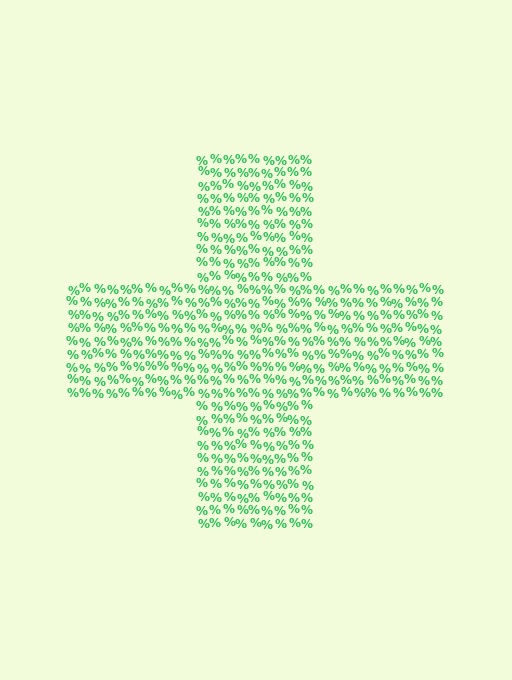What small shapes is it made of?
It is made of small percent signs.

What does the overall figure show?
The overall figure shows a cross.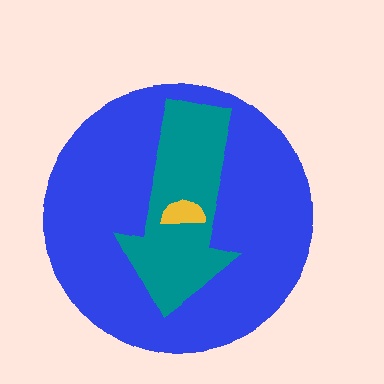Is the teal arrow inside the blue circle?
Yes.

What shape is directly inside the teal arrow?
The yellow semicircle.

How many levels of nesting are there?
3.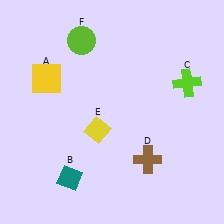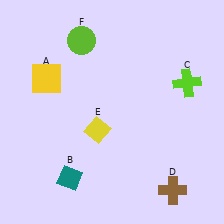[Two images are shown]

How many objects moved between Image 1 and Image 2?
1 object moved between the two images.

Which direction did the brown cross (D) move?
The brown cross (D) moved down.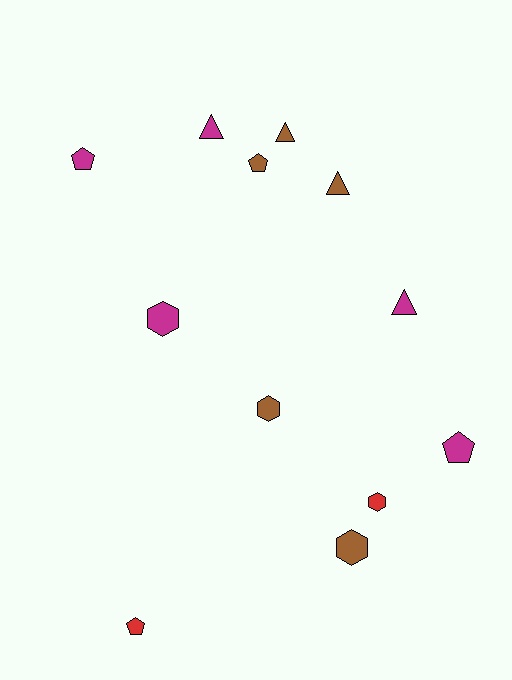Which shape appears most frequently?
Hexagon, with 4 objects.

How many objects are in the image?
There are 12 objects.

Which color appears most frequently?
Magenta, with 5 objects.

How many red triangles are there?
There are no red triangles.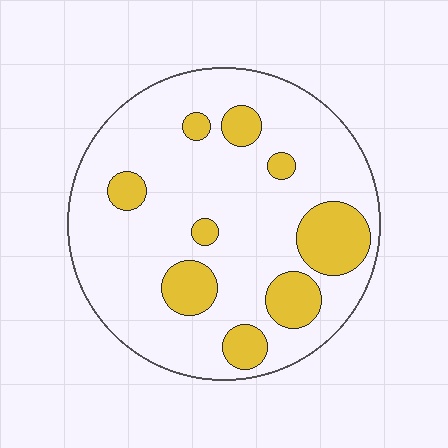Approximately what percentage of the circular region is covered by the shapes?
Approximately 20%.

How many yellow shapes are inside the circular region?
9.